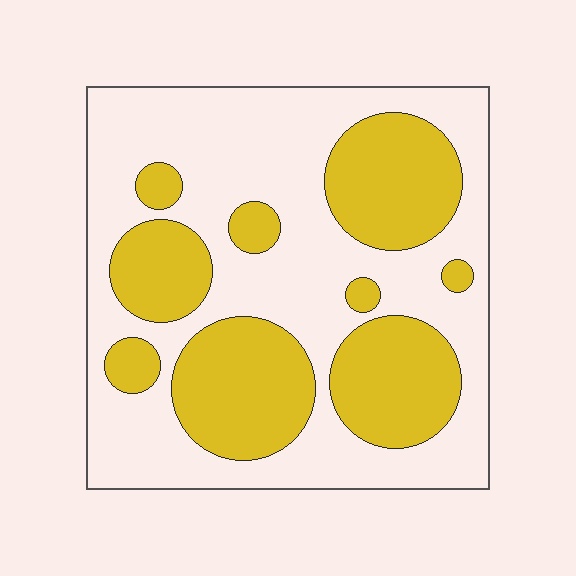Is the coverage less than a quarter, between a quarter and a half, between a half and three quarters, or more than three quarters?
Between a quarter and a half.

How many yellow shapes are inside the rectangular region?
9.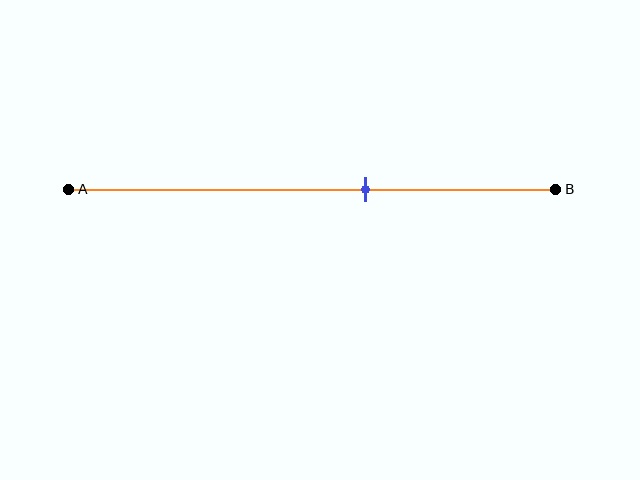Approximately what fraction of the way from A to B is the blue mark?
The blue mark is approximately 60% of the way from A to B.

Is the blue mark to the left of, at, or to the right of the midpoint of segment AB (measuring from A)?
The blue mark is to the right of the midpoint of segment AB.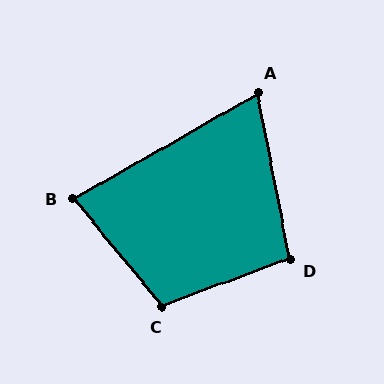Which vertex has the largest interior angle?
C, at approximately 109 degrees.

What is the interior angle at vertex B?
Approximately 81 degrees (acute).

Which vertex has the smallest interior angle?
A, at approximately 71 degrees.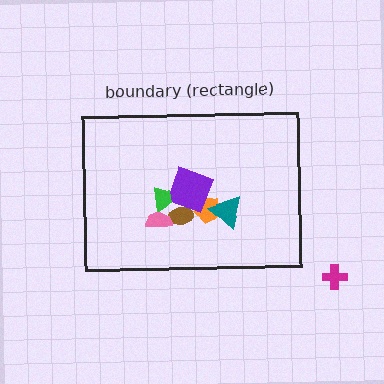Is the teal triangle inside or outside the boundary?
Inside.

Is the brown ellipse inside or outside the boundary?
Inside.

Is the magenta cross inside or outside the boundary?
Outside.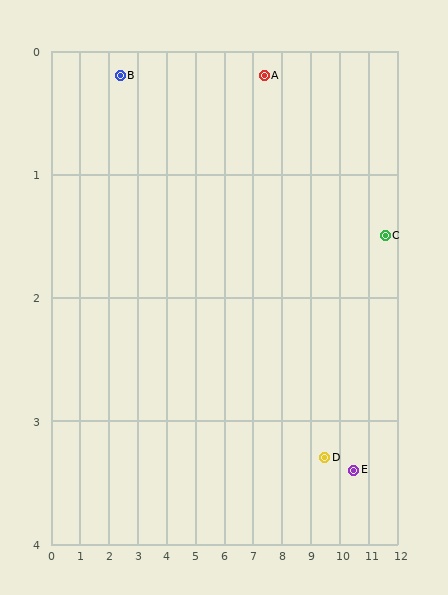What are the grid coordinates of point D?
Point D is at approximately (9.5, 3.3).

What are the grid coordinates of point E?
Point E is at approximately (10.5, 3.4).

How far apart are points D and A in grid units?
Points D and A are about 3.7 grid units apart.